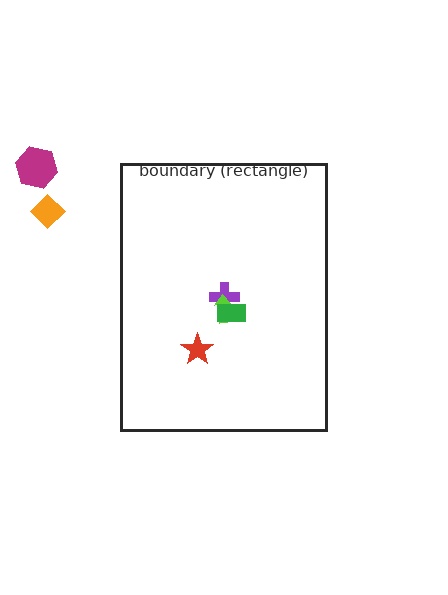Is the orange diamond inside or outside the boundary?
Outside.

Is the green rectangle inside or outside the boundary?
Inside.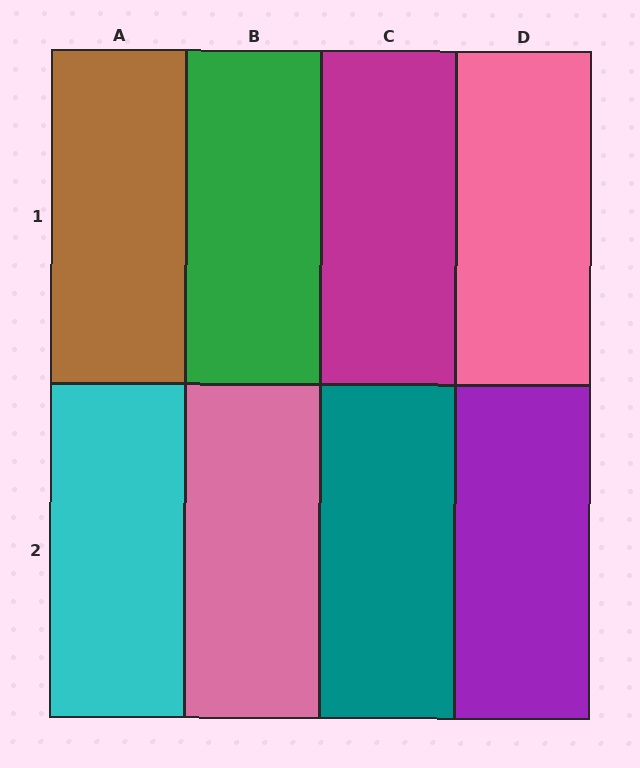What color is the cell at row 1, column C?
Magenta.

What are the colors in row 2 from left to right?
Cyan, pink, teal, purple.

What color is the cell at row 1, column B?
Green.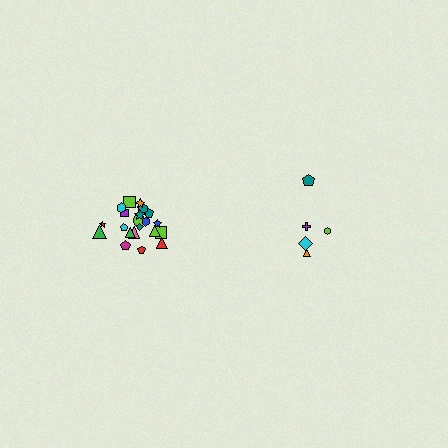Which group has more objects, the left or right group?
The left group.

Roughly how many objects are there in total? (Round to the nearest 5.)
Roughly 25 objects in total.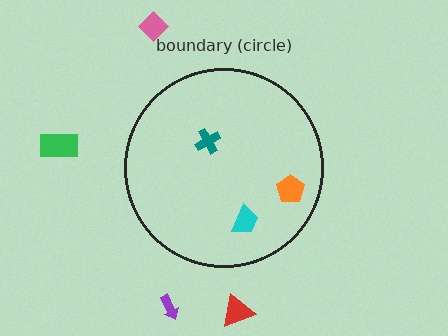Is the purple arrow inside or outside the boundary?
Outside.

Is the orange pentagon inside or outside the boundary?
Inside.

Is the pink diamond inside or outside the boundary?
Outside.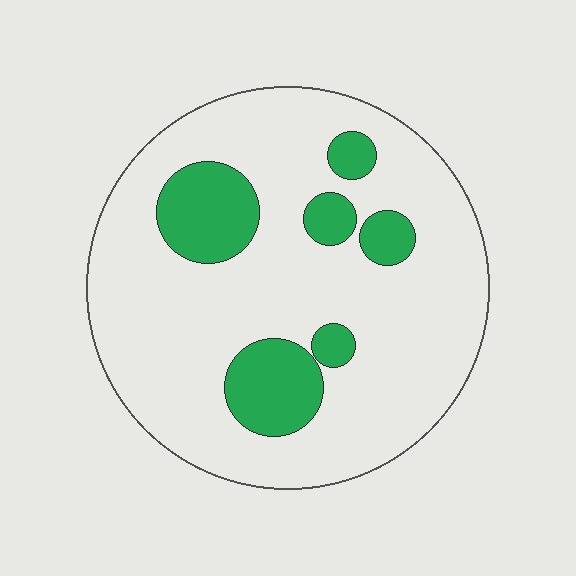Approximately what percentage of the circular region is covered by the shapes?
Approximately 20%.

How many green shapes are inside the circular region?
6.